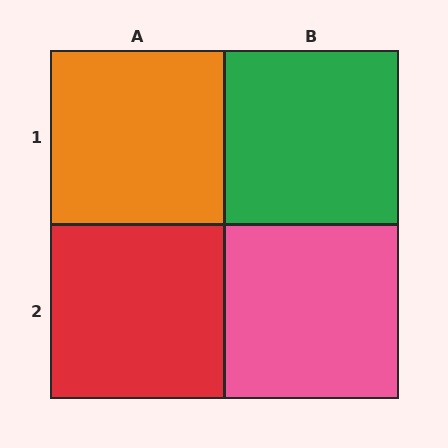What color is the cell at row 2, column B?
Pink.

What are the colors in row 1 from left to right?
Orange, green.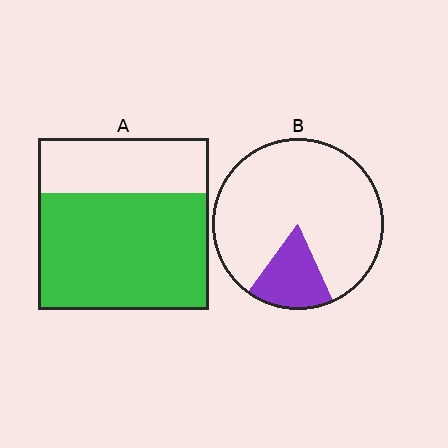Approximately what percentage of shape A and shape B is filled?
A is approximately 70% and B is approximately 15%.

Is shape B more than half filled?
No.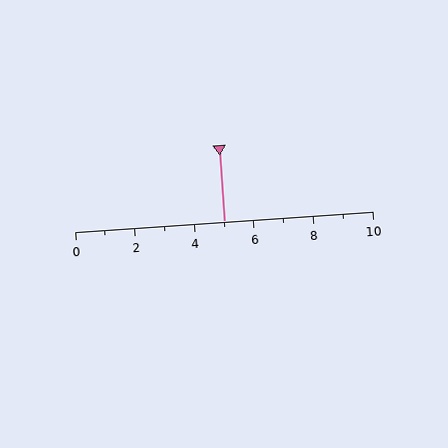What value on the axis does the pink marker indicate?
The marker indicates approximately 5.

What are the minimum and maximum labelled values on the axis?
The axis runs from 0 to 10.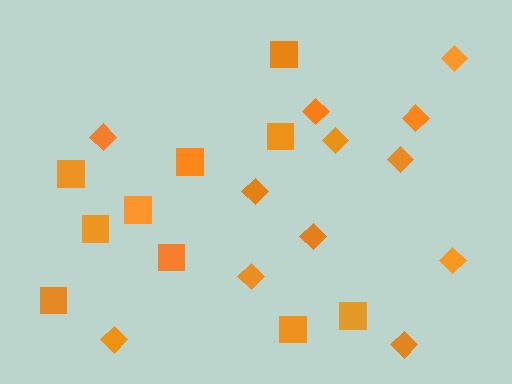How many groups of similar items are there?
There are 2 groups: one group of diamonds (12) and one group of squares (10).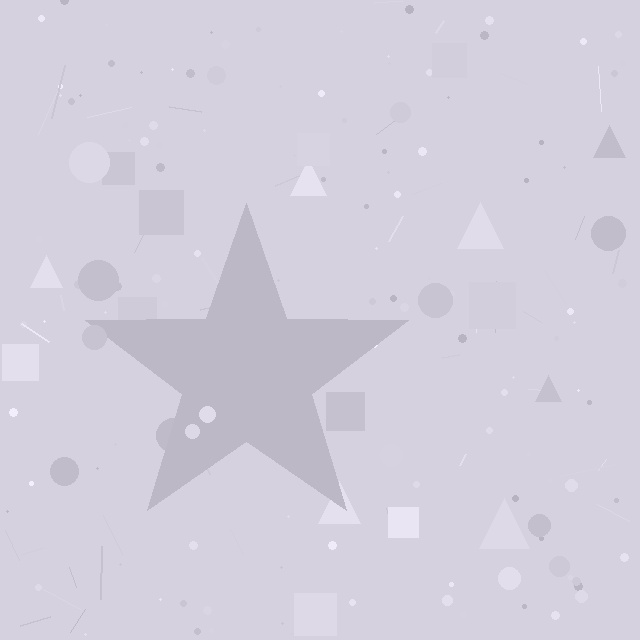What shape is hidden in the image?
A star is hidden in the image.